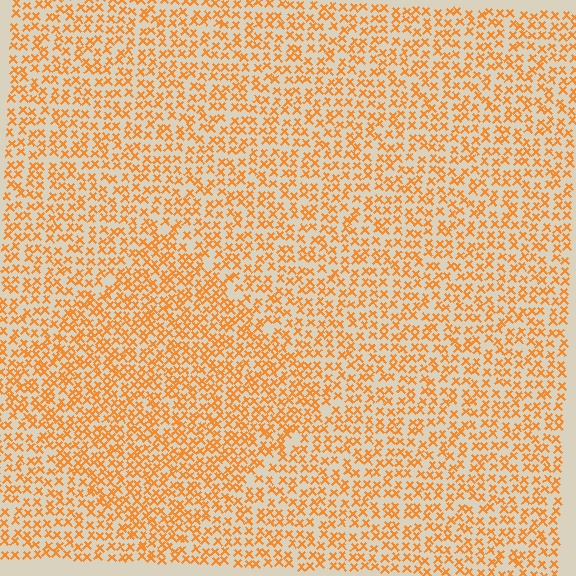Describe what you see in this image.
The image contains small orange elements arranged at two different densities. A diamond-shaped region is visible where the elements are more densely packed than the surrounding area.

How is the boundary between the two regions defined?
The boundary is defined by a change in element density (approximately 1.4x ratio). All elements are the same color, size, and shape.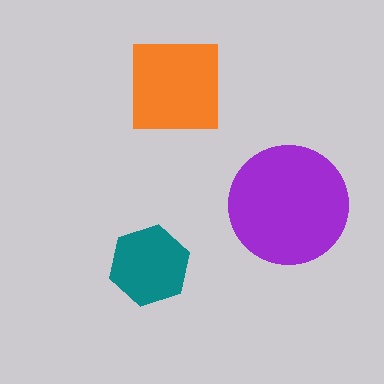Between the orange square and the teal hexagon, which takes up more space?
The orange square.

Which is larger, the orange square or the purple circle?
The purple circle.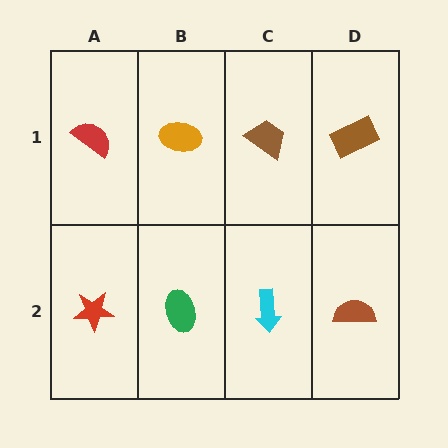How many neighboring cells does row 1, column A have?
2.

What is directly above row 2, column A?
A red semicircle.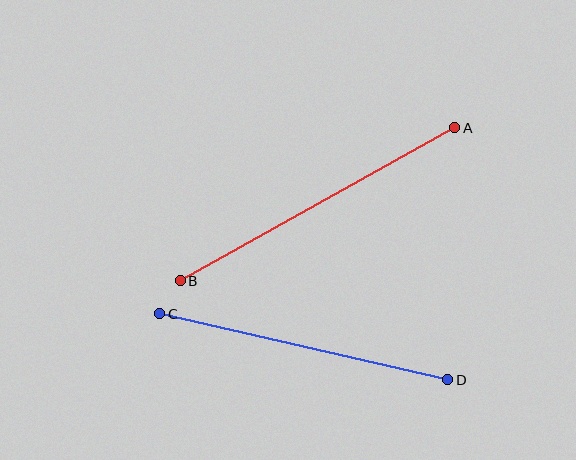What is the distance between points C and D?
The distance is approximately 295 pixels.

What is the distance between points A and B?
The distance is approximately 314 pixels.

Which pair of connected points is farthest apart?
Points A and B are farthest apart.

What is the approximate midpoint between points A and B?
The midpoint is at approximately (318, 204) pixels.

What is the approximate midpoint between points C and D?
The midpoint is at approximately (304, 347) pixels.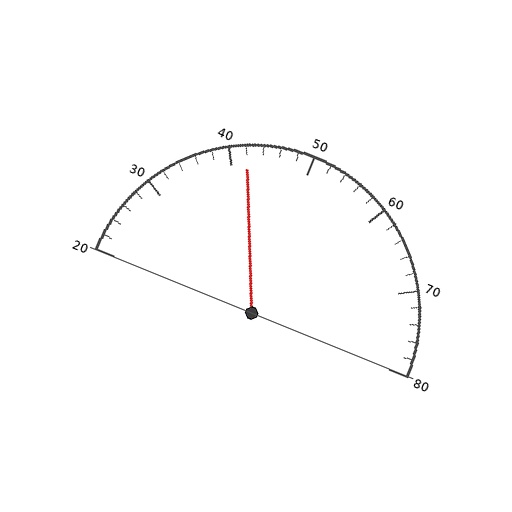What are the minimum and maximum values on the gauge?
The gauge ranges from 20 to 80.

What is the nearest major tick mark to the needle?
The nearest major tick mark is 40.